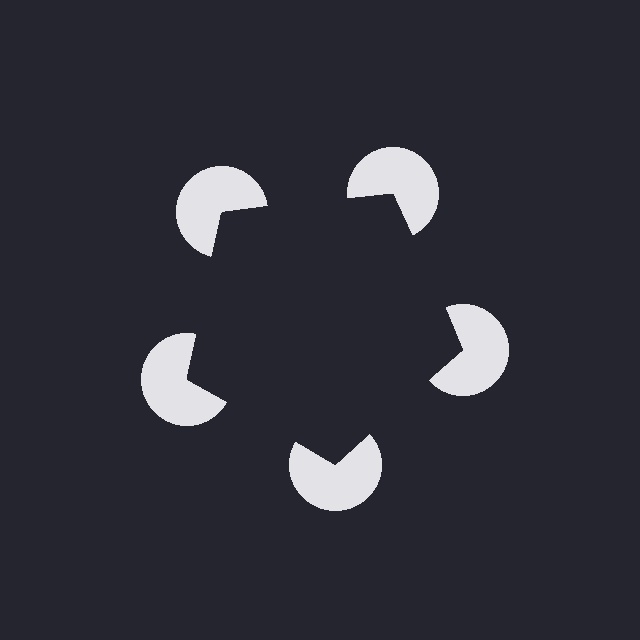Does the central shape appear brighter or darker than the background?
It typically appears slightly darker than the background, even though no actual brightness change is drawn.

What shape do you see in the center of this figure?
An illusory pentagon — its edges are inferred from the aligned wedge cuts in the pac-man discs, not physically drawn.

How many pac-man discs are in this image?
There are 5 — one at each vertex of the illusory pentagon.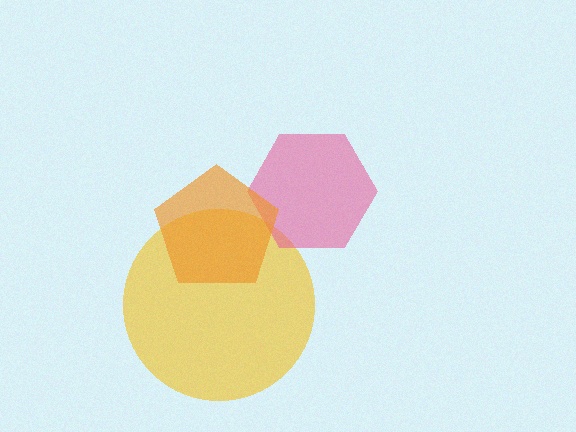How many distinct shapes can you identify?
There are 3 distinct shapes: a yellow circle, a pink hexagon, an orange pentagon.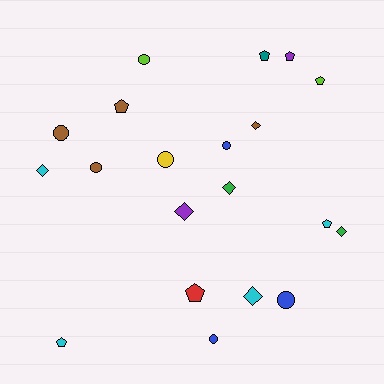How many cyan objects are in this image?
There are 4 cyan objects.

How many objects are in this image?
There are 20 objects.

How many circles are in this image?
There are 7 circles.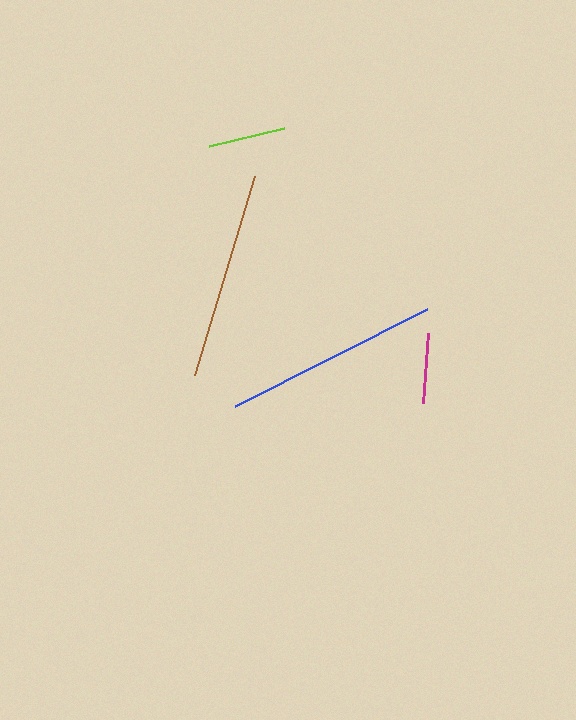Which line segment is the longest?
The blue line is the longest at approximately 216 pixels.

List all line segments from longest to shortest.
From longest to shortest: blue, brown, lime, magenta.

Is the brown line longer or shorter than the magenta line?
The brown line is longer than the magenta line.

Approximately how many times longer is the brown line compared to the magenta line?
The brown line is approximately 3.0 times the length of the magenta line.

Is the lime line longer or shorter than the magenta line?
The lime line is longer than the magenta line.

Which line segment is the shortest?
The magenta line is the shortest at approximately 70 pixels.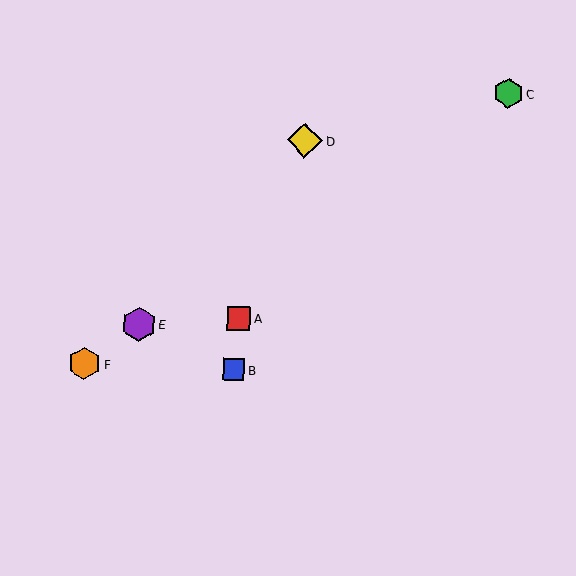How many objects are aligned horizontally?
2 objects (B, F) are aligned horizontally.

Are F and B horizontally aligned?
Yes, both are at y≈363.